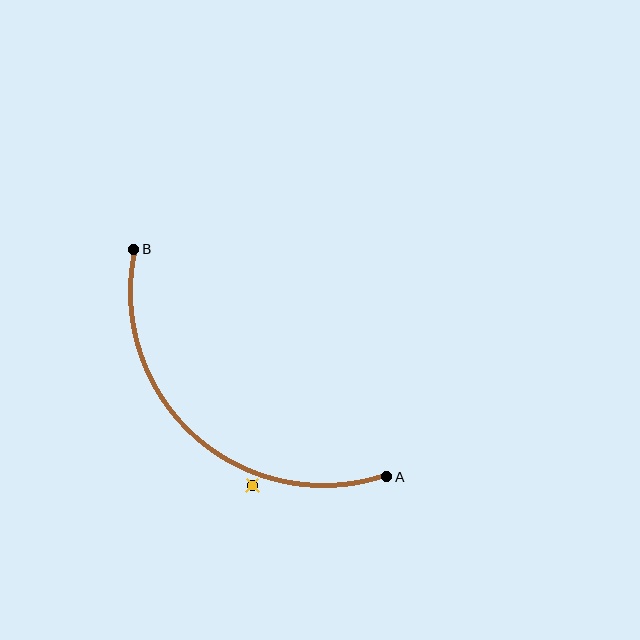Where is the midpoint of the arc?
The arc midpoint is the point on the curve farthest from the straight line joining A and B. It sits below and to the left of that line.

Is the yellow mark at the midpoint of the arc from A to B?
No — the yellow mark does not lie on the arc at all. It sits slightly outside the curve.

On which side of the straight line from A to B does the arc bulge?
The arc bulges below and to the left of the straight line connecting A and B.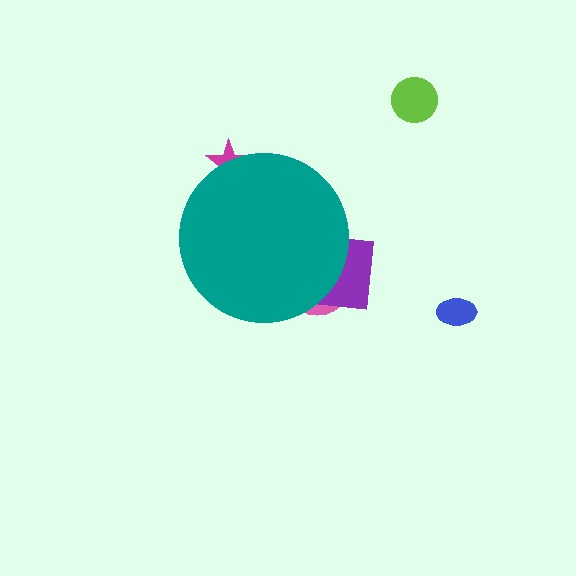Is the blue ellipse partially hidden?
No, the blue ellipse is fully visible.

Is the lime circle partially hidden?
No, the lime circle is fully visible.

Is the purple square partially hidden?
Yes, the purple square is partially hidden behind the teal circle.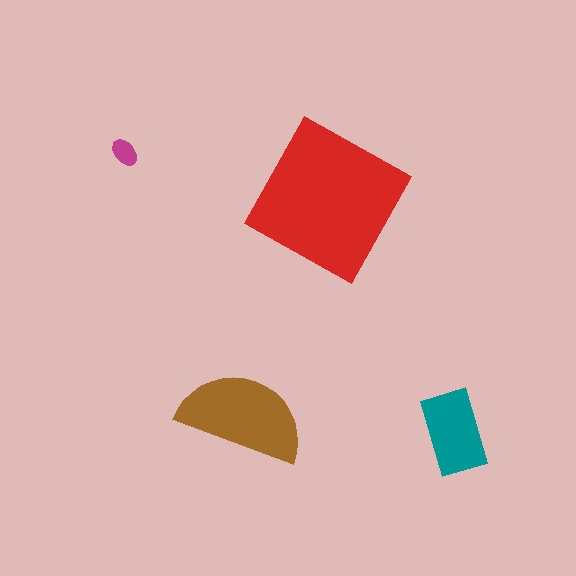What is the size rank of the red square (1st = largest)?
1st.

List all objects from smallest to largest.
The magenta ellipse, the teal rectangle, the brown semicircle, the red square.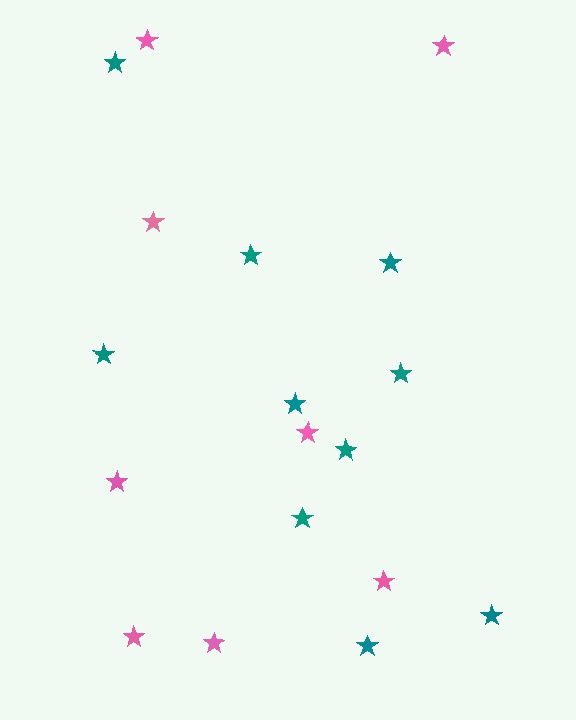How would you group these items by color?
There are 2 groups: one group of teal stars (10) and one group of pink stars (8).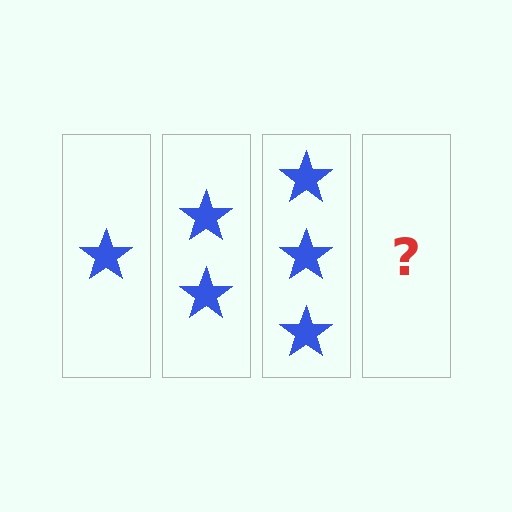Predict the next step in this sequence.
The next step is 4 stars.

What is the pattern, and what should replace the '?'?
The pattern is that each step adds one more star. The '?' should be 4 stars.